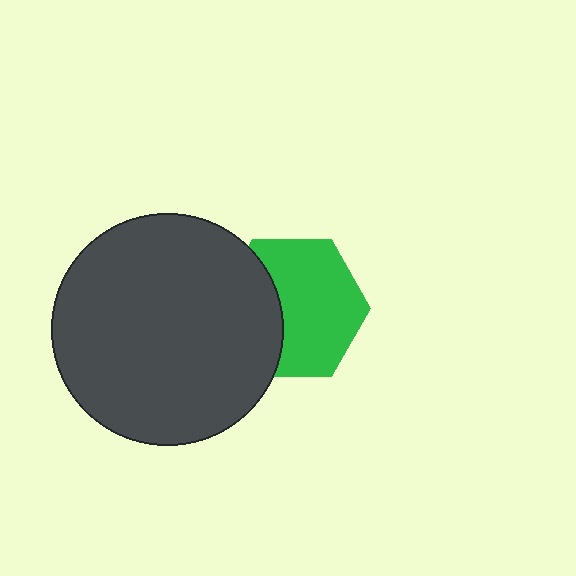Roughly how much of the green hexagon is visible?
About half of it is visible (roughly 64%).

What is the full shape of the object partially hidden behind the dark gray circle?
The partially hidden object is a green hexagon.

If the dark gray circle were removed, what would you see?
You would see the complete green hexagon.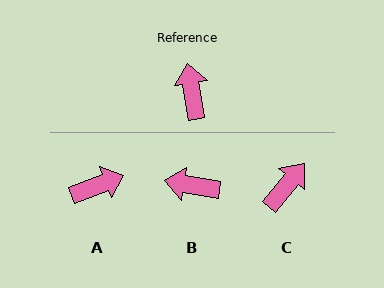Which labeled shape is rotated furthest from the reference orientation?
A, about 78 degrees away.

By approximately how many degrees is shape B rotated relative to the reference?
Approximately 72 degrees counter-clockwise.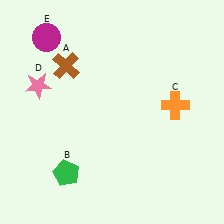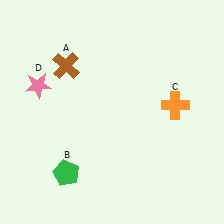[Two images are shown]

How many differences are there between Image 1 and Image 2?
There is 1 difference between the two images.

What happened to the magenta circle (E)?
The magenta circle (E) was removed in Image 2. It was in the top-left area of Image 1.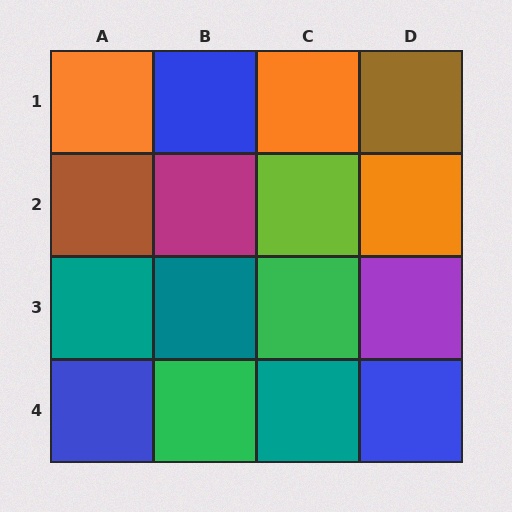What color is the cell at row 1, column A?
Orange.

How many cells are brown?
2 cells are brown.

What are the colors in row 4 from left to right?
Blue, green, teal, blue.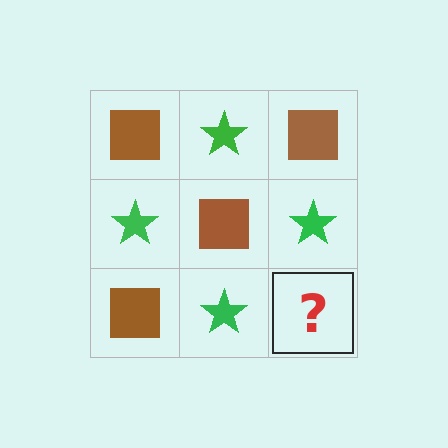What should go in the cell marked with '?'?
The missing cell should contain a brown square.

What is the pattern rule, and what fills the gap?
The rule is that it alternates brown square and green star in a checkerboard pattern. The gap should be filled with a brown square.